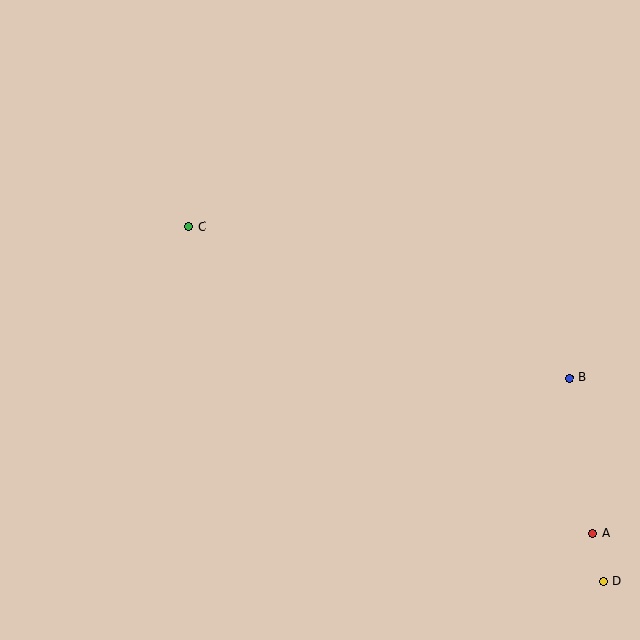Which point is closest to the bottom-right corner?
Point D is closest to the bottom-right corner.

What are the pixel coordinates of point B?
Point B is at (570, 378).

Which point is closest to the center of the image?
Point C at (189, 227) is closest to the center.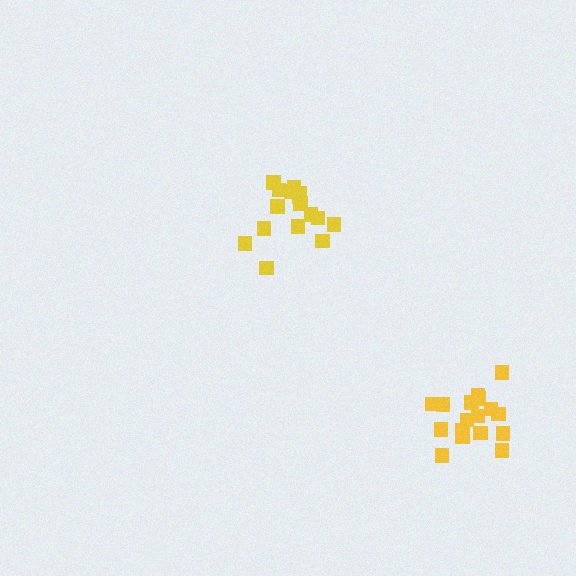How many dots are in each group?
Group 1: 18 dots, Group 2: 16 dots (34 total).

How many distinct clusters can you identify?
There are 2 distinct clusters.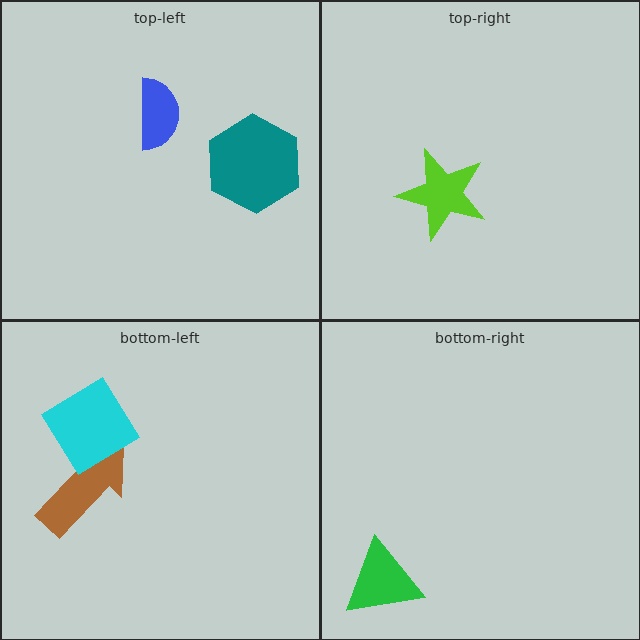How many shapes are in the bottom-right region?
1.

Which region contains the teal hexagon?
The top-left region.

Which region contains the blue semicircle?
The top-left region.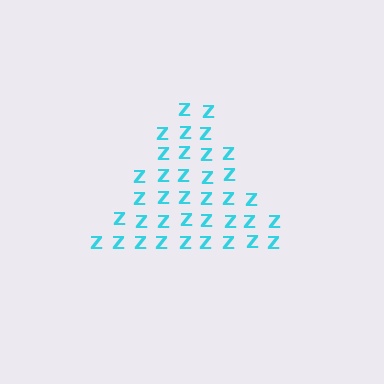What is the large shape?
The large shape is a triangle.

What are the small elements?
The small elements are letter Z's.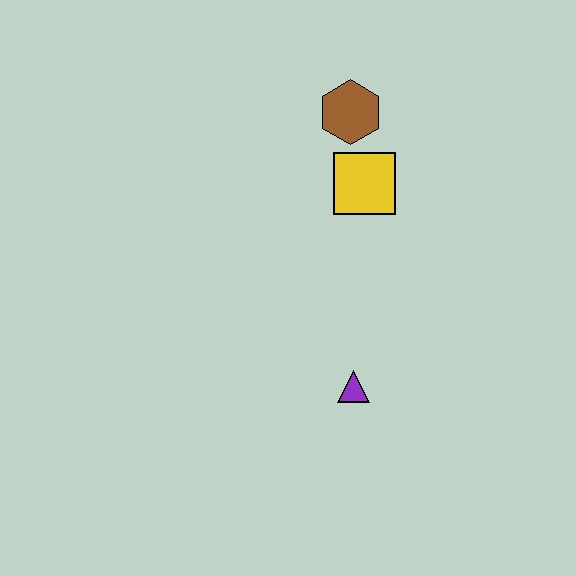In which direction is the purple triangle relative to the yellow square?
The purple triangle is below the yellow square.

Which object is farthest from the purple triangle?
The brown hexagon is farthest from the purple triangle.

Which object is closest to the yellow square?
The brown hexagon is closest to the yellow square.